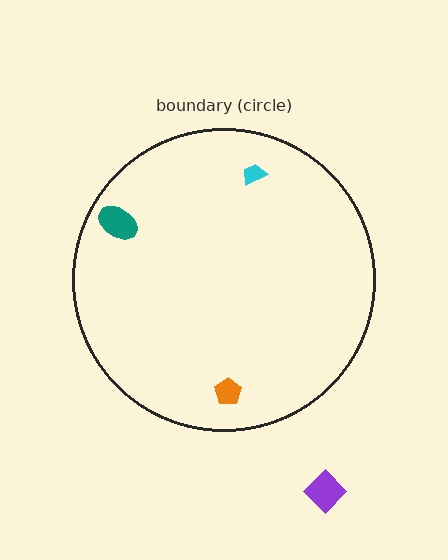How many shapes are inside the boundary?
3 inside, 1 outside.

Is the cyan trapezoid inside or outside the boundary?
Inside.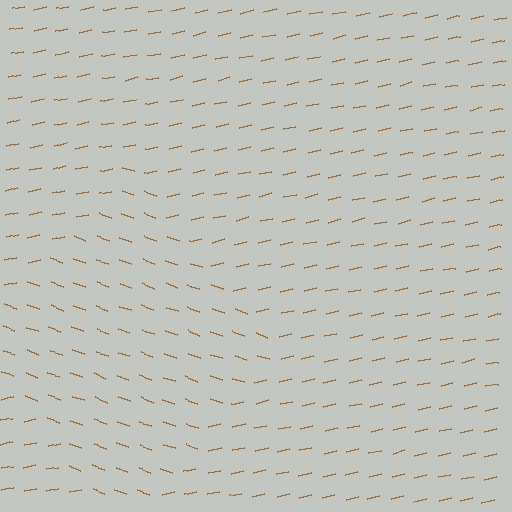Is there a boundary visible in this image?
Yes, there is a texture boundary formed by a change in line orientation.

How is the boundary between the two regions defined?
The boundary is defined purely by a change in line orientation (approximately 32 degrees difference). All lines are the same color and thickness.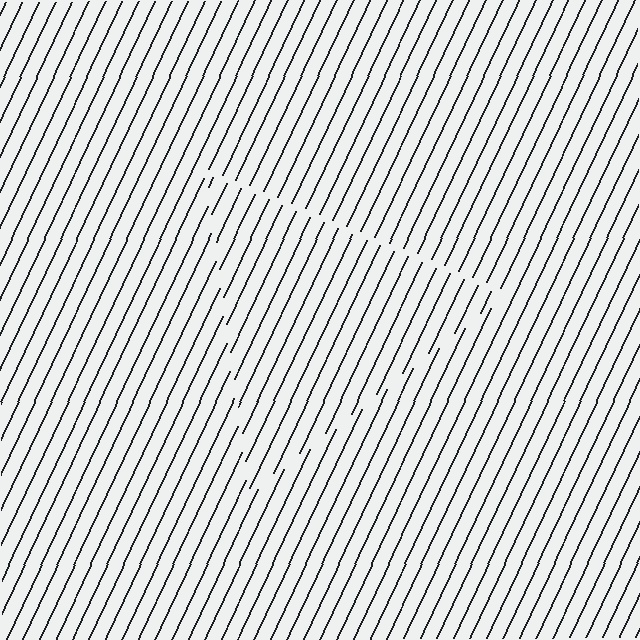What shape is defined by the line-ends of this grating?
An illusory triangle. The interior of the shape contains the same grating, shifted by half a period — the contour is defined by the phase discontinuity where line-ends from the inner and outer gratings abut.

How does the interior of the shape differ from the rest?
The interior of the shape contains the same grating, shifted by half a period — the contour is defined by the phase discontinuity where line-ends from the inner and outer gratings abut.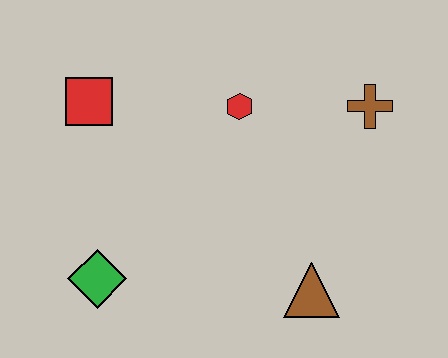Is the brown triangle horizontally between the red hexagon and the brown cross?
Yes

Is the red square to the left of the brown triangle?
Yes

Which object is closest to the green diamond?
The red square is closest to the green diamond.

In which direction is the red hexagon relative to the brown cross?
The red hexagon is to the left of the brown cross.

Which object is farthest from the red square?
The brown triangle is farthest from the red square.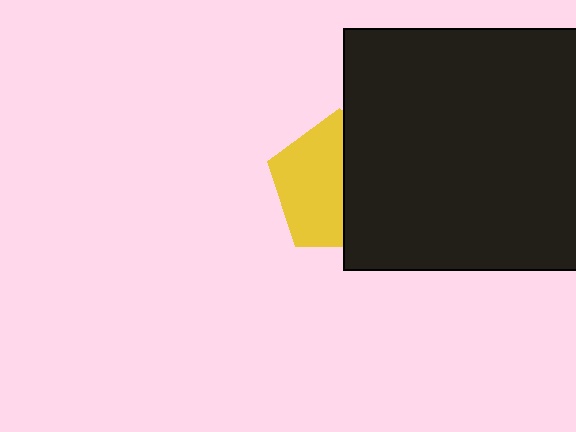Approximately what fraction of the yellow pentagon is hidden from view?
Roughly 46% of the yellow pentagon is hidden behind the black square.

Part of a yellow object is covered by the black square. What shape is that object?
It is a pentagon.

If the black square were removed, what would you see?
You would see the complete yellow pentagon.